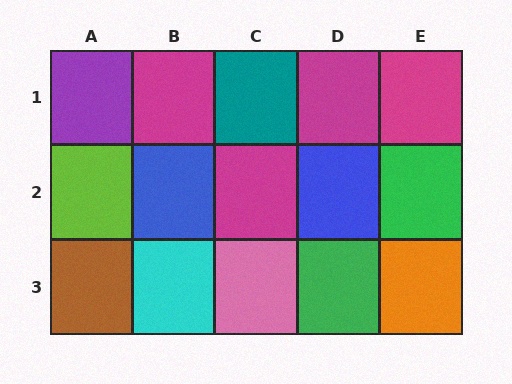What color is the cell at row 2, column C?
Magenta.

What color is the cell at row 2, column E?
Green.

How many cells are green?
2 cells are green.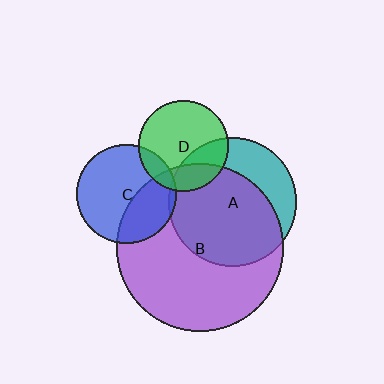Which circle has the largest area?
Circle B (purple).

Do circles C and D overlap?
Yes.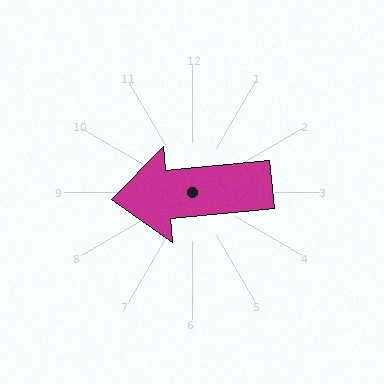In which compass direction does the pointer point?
West.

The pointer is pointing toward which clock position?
Roughly 9 o'clock.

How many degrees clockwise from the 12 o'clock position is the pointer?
Approximately 264 degrees.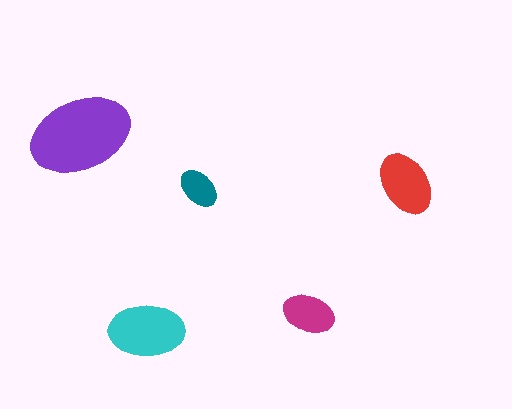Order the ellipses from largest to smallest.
the purple one, the cyan one, the red one, the magenta one, the teal one.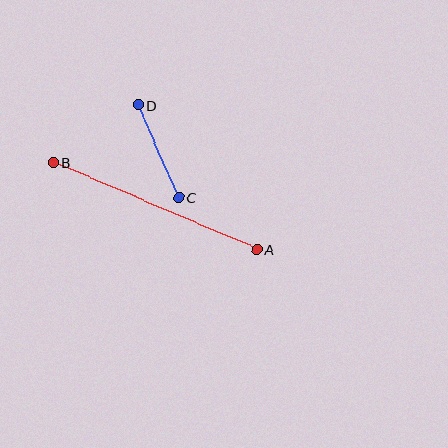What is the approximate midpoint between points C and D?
The midpoint is at approximately (158, 152) pixels.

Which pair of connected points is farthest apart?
Points A and B are farthest apart.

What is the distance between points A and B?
The distance is approximately 221 pixels.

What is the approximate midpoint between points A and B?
The midpoint is at approximately (155, 206) pixels.